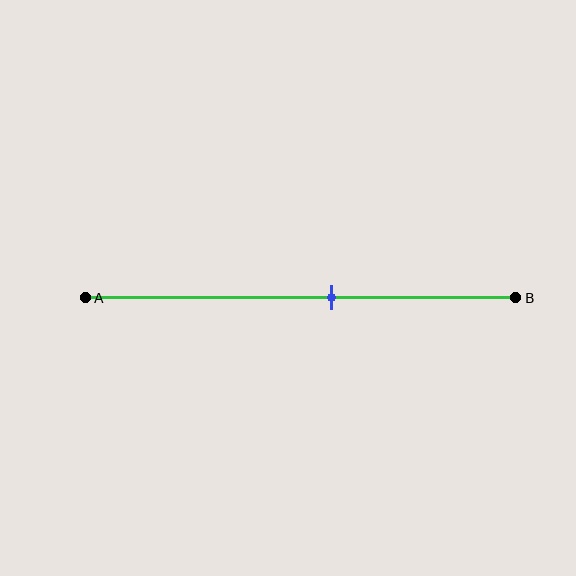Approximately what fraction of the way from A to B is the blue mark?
The blue mark is approximately 55% of the way from A to B.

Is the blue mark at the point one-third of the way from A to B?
No, the mark is at about 55% from A, not at the 33% one-third point.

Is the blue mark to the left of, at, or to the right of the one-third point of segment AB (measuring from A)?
The blue mark is to the right of the one-third point of segment AB.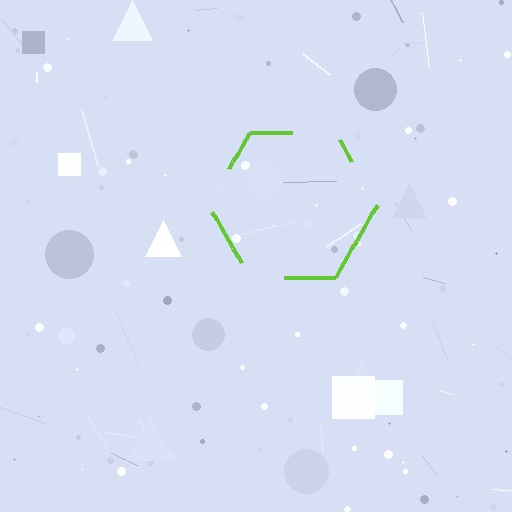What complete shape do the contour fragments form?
The contour fragments form a hexagon.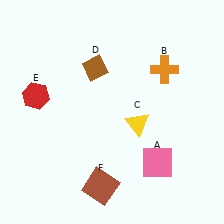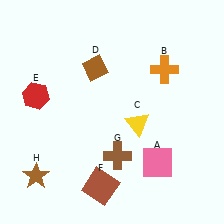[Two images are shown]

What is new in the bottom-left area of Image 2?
A brown star (H) was added in the bottom-left area of Image 2.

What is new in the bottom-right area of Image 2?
A brown cross (G) was added in the bottom-right area of Image 2.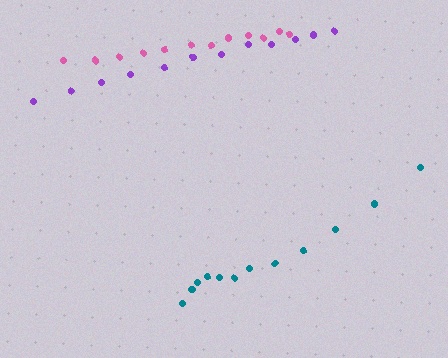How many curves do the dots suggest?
There are 3 distinct paths.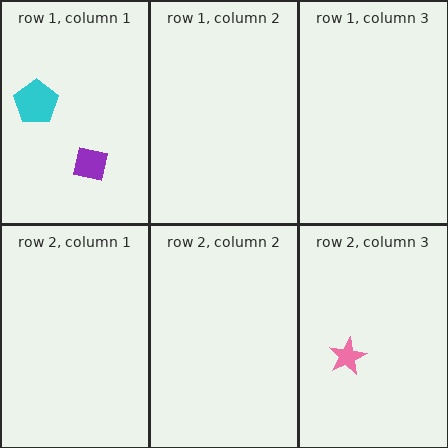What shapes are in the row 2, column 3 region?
The pink star.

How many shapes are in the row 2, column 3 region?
1.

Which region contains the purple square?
The row 1, column 1 region.